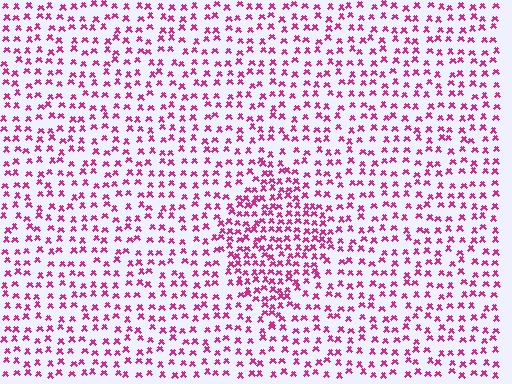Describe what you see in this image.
The image contains small magenta elements arranged at two different densities. A diamond-shaped region is visible where the elements are more densely packed than the surrounding area.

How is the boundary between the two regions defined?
The boundary is defined by a change in element density (approximately 1.8x ratio). All elements are the same color, size, and shape.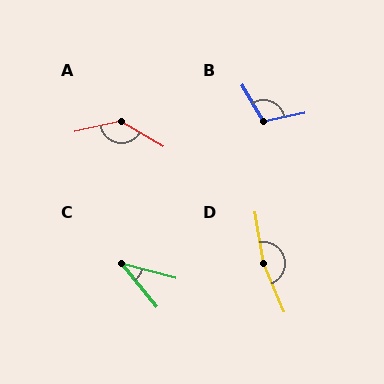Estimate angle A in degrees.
Approximately 137 degrees.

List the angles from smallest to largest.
C (36°), B (109°), A (137°), D (166°).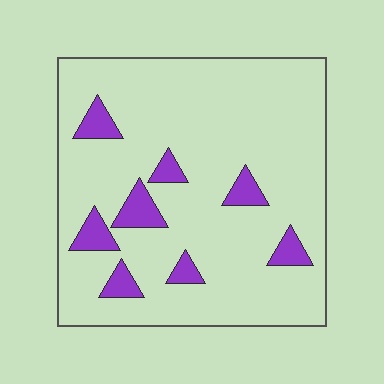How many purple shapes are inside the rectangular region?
8.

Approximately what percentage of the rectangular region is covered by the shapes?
Approximately 10%.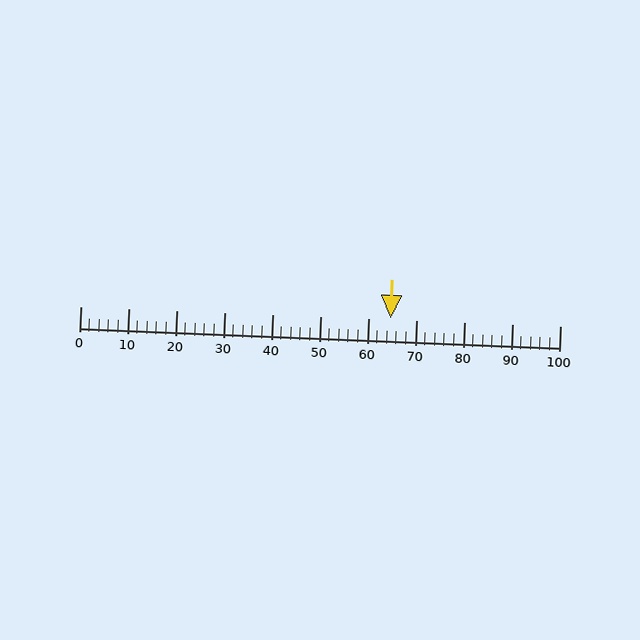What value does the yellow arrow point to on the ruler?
The yellow arrow points to approximately 65.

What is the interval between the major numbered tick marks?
The major tick marks are spaced 10 units apart.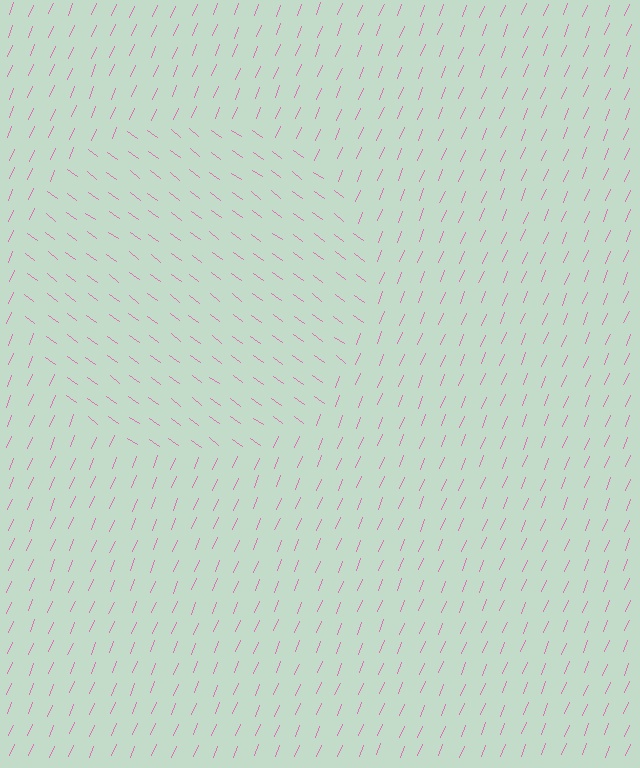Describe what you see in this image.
The image is filled with small pink line segments. A circle region in the image has lines oriented differently from the surrounding lines, creating a visible texture boundary.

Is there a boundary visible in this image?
Yes, there is a texture boundary formed by a change in line orientation.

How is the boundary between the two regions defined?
The boundary is defined purely by a change in line orientation (approximately 76 degrees difference). All lines are the same color and thickness.